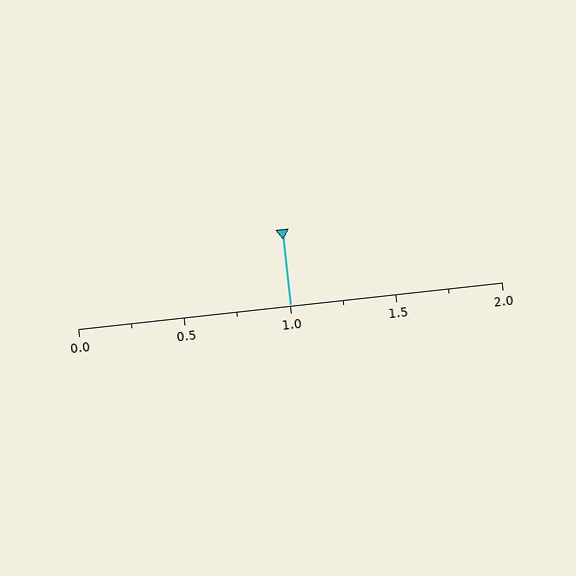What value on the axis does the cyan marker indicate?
The marker indicates approximately 1.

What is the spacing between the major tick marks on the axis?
The major ticks are spaced 0.5 apart.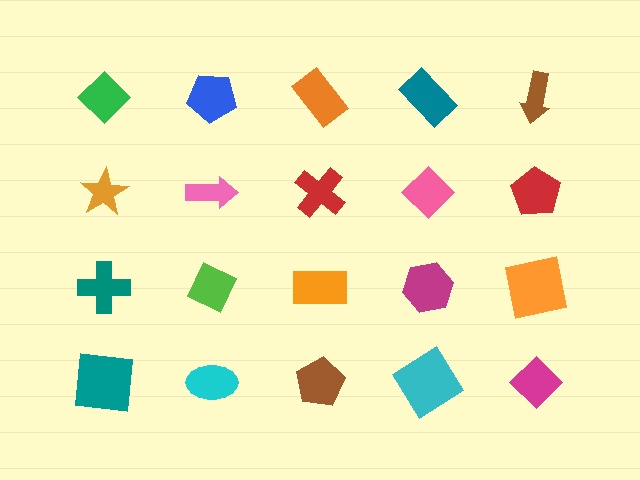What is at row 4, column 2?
A cyan ellipse.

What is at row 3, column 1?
A teal cross.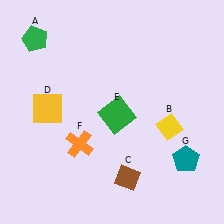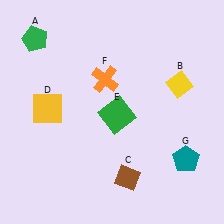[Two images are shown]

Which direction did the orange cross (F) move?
The orange cross (F) moved up.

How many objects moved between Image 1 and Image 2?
2 objects moved between the two images.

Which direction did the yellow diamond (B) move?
The yellow diamond (B) moved up.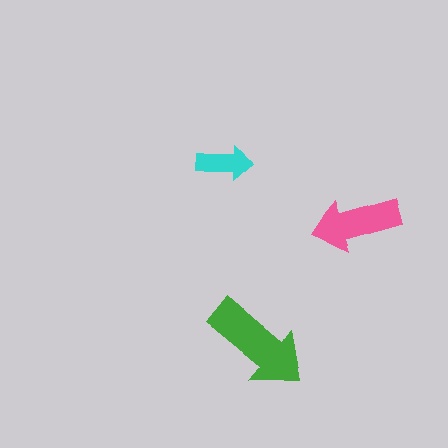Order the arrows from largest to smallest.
the green one, the pink one, the cyan one.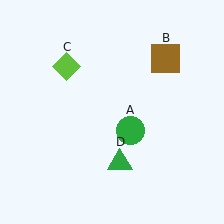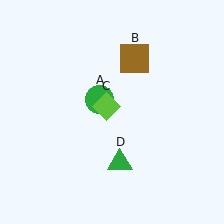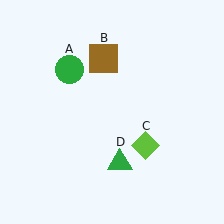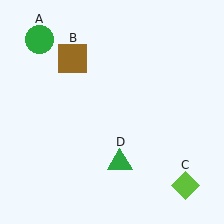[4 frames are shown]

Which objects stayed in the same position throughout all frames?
Green triangle (object D) remained stationary.